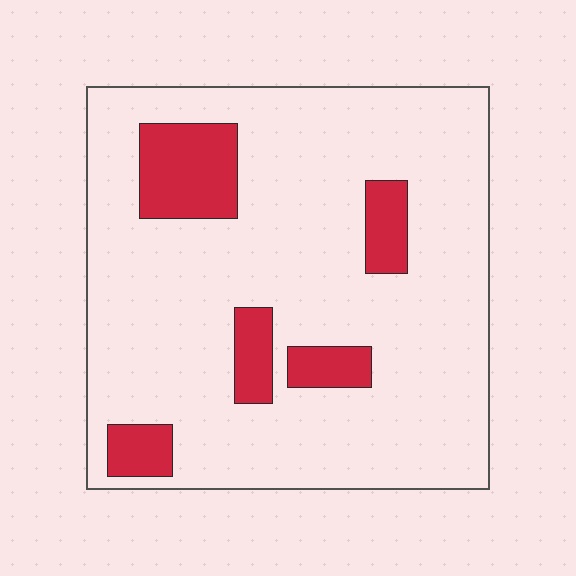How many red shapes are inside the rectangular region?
5.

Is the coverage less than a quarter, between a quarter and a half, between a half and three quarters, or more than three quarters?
Less than a quarter.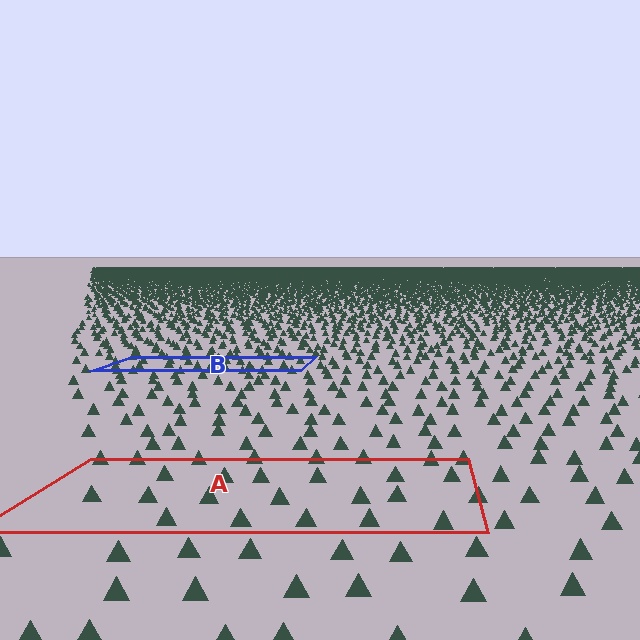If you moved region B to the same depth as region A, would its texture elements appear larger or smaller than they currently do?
They would appear larger. At a closer depth, the same texture elements are projected at a bigger on-screen size.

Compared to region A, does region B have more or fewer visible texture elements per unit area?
Region B has more texture elements per unit area — they are packed more densely because it is farther away.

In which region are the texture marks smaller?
The texture marks are smaller in region B, because it is farther away.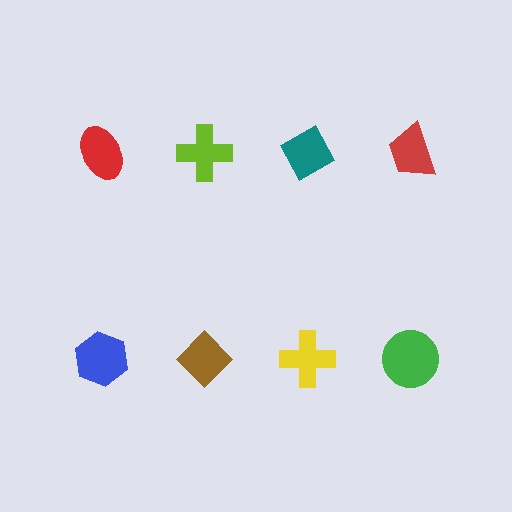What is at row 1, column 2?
A lime cross.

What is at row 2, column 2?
A brown diamond.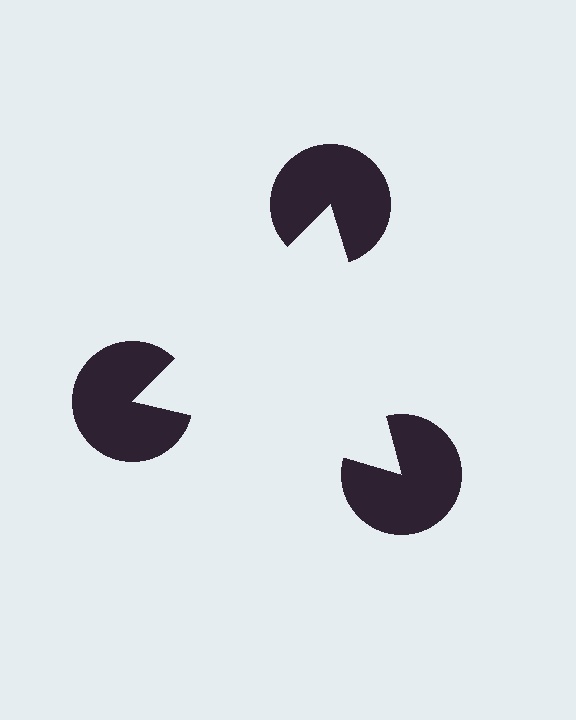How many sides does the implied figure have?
3 sides.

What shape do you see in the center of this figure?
An illusory triangle — its edges are inferred from the aligned wedge cuts in the pac-man discs, not physically drawn.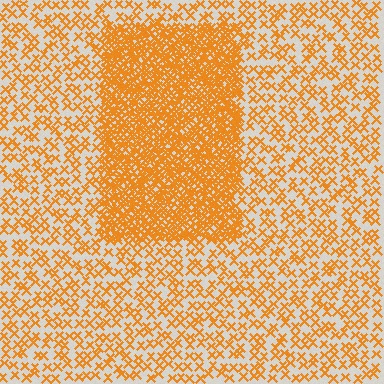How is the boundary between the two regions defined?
The boundary is defined by a change in element density (approximately 2.9x ratio). All elements are the same color, size, and shape.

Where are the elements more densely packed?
The elements are more densely packed inside the rectangle boundary.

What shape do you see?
I see a rectangle.